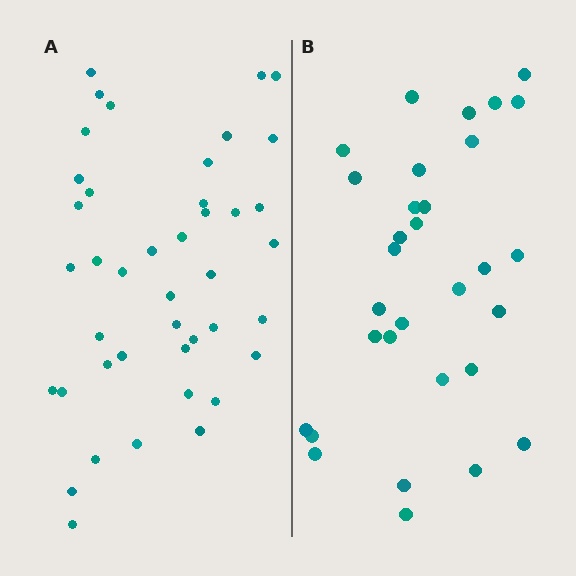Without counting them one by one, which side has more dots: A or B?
Region A (the left region) has more dots.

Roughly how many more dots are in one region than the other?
Region A has roughly 12 or so more dots than region B.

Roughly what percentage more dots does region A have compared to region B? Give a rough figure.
About 35% more.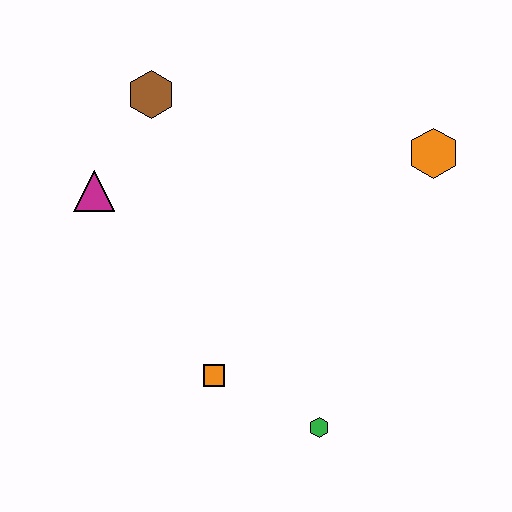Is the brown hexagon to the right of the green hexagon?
No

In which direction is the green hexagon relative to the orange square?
The green hexagon is to the right of the orange square.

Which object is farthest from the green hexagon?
The brown hexagon is farthest from the green hexagon.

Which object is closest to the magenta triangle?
The brown hexagon is closest to the magenta triangle.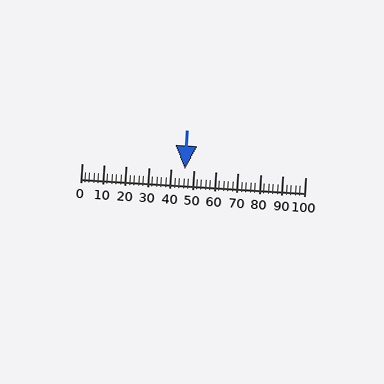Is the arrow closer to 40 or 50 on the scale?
The arrow is closer to 50.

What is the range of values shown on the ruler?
The ruler shows values from 0 to 100.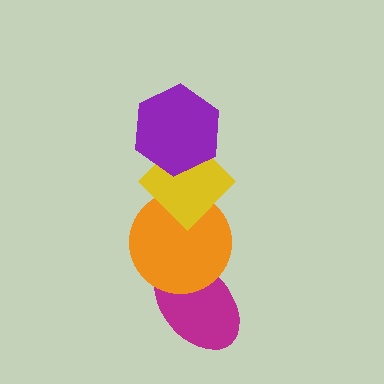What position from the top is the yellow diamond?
The yellow diamond is 2nd from the top.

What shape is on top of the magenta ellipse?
The orange circle is on top of the magenta ellipse.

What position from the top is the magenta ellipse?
The magenta ellipse is 4th from the top.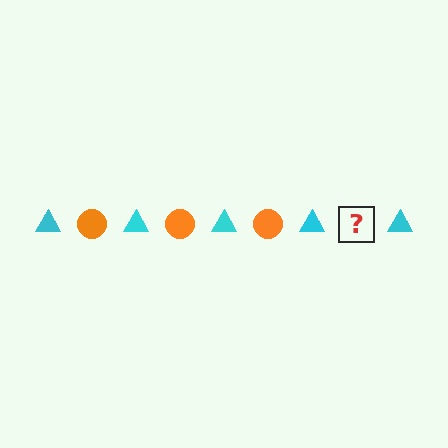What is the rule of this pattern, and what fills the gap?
The rule is that the pattern alternates between cyan triangle and orange circle. The gap should be filled with an orange circle.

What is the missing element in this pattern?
The missing element is an orange circle.